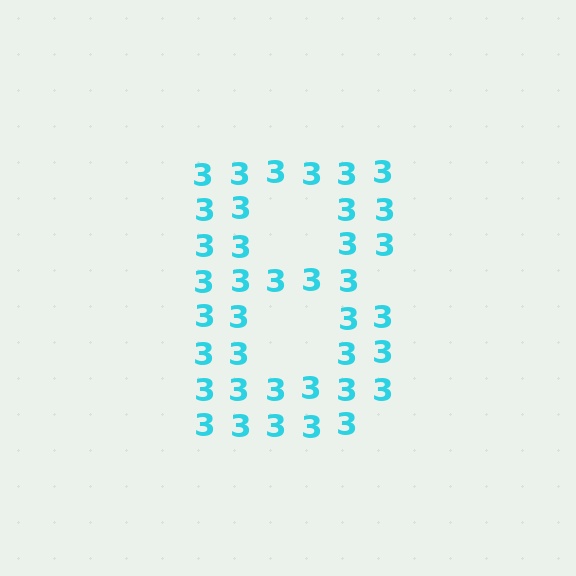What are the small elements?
The small elements are digit 3's.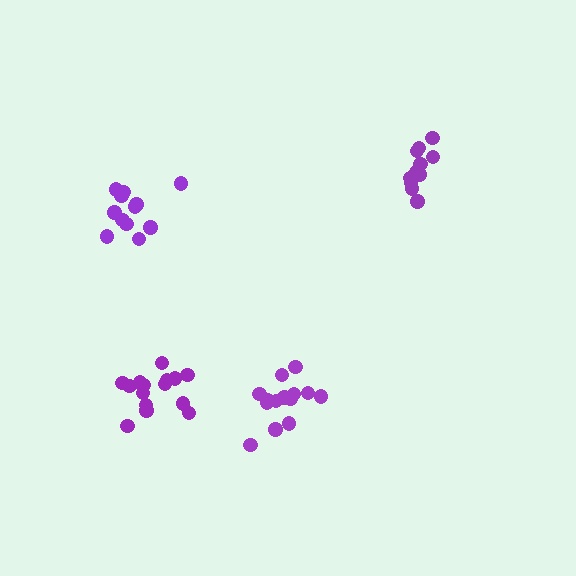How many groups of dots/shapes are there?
There are 4 groups.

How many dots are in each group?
Group 1: 15 dots, Group 2: 11 dots, Group 3: 12 dots, Group 4: 15 dots (53 total).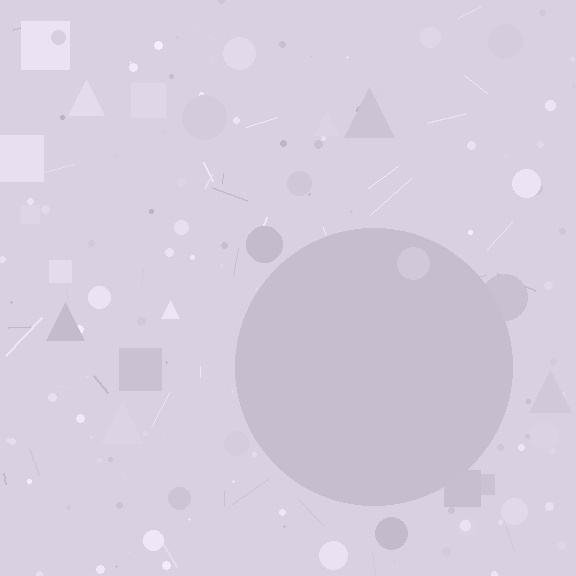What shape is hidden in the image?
A circle is hidden in the image.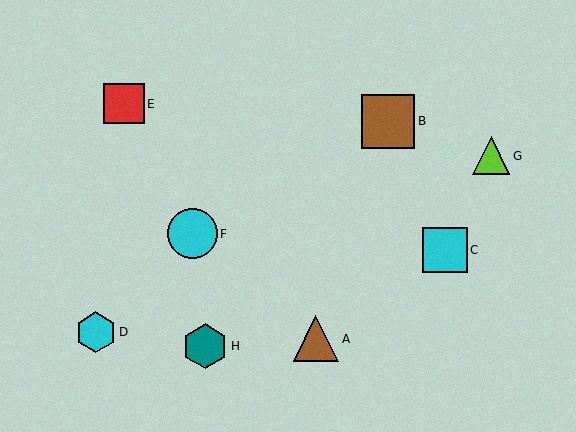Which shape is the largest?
The brown square (labeled B) is the largest.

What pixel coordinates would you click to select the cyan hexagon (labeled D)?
Click at (96, 332) to select the cyan hexagon D.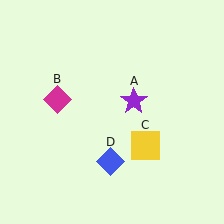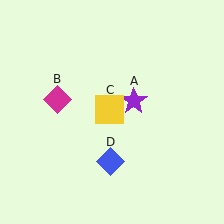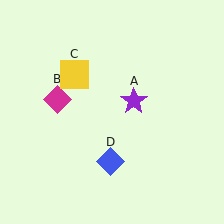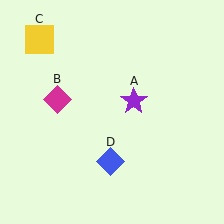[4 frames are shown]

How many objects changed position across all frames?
1 object changed position: yellow square (object C).